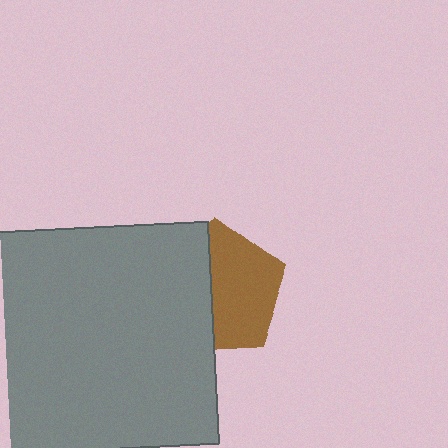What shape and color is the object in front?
The object in front is a gray square.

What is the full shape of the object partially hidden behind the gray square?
The partially hidden object is a brown pentagon.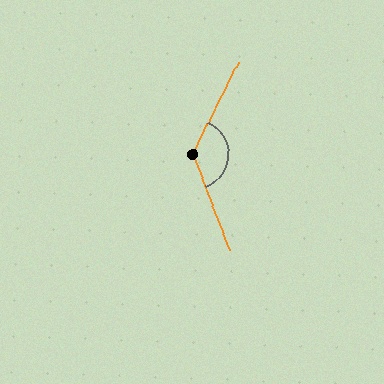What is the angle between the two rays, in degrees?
Approximately 133 degrees.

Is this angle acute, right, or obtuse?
It is obtuse.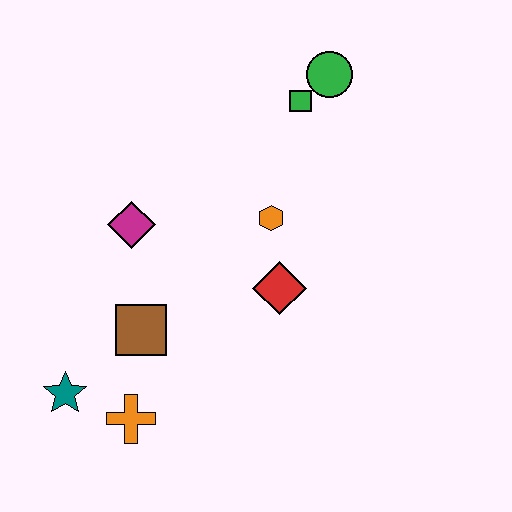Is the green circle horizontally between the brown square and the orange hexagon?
No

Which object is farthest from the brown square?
The green circle is farthest from the brown square.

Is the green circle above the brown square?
Yes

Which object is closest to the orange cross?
The teal star is closest to the orange cross.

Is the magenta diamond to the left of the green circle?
Yes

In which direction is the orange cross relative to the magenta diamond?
The orange cross is below the magenta diamond.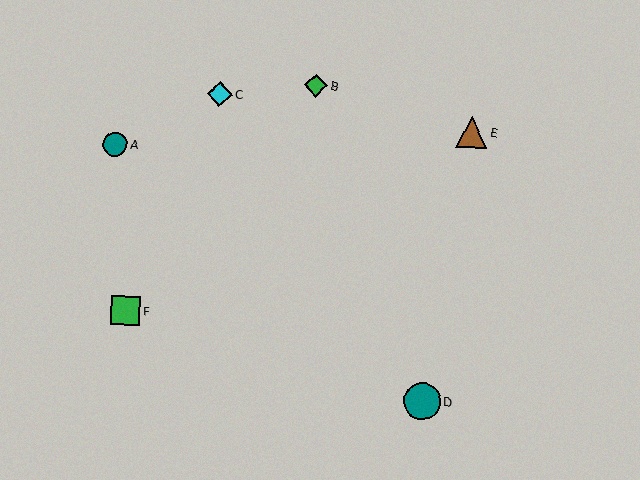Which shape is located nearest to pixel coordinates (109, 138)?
The teal circle (labeled A) at (115, 144) is nearest to that location.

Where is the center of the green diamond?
The center of the green diamond is at (316, 86).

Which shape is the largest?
The teal circle (labeled D) is the largest.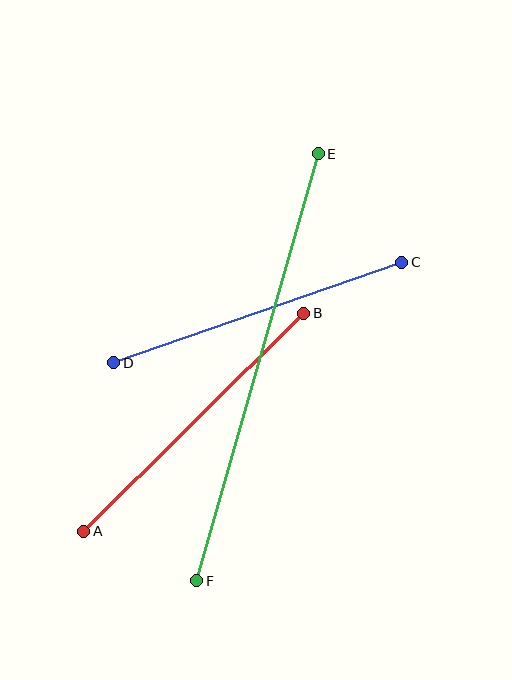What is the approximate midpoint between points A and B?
The midpoint is at approximately (194, 422) pixels.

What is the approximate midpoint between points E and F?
The midpoint is at approximately (257, 367) pixels.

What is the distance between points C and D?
The distance is approximately 305 pixels.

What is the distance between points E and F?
The distance is approximately 444 pixels.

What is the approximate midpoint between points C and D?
The midpoint is at approximately (258, 313) pixels.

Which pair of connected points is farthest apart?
Points E and F are farthest apart.